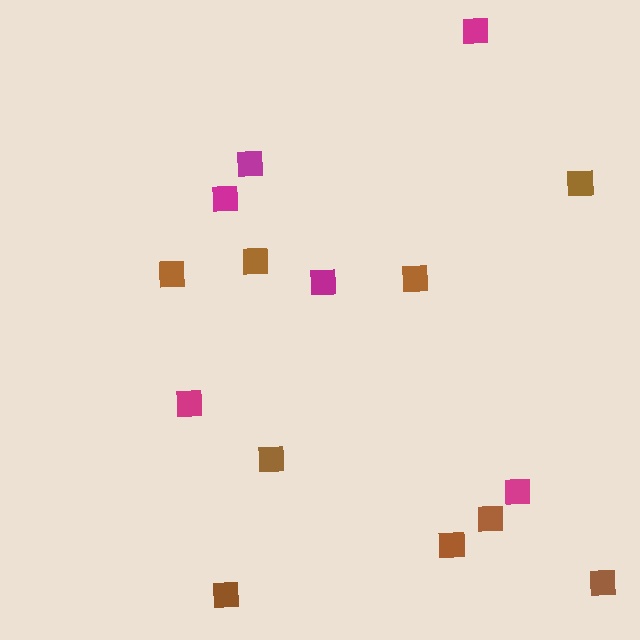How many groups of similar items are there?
There are 2 groups: one group of magenta squares (6) and one group of brown squares (9).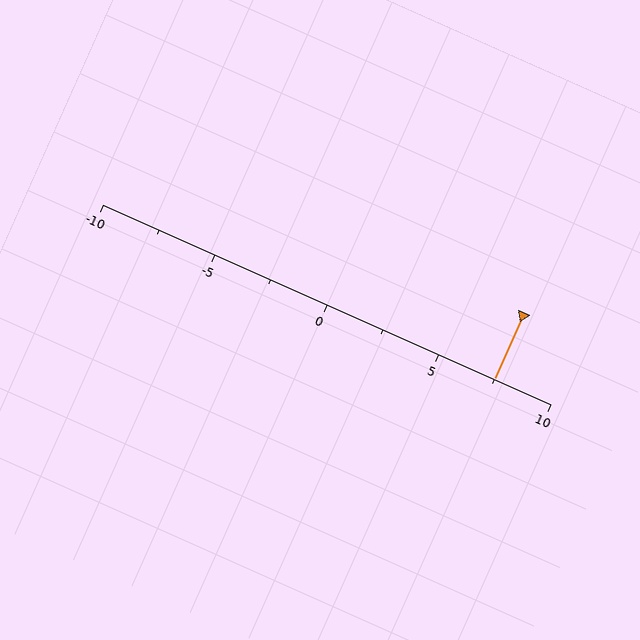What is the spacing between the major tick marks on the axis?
The major ticks are spaced 5 apart.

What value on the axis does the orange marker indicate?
The marker indicates approximately 7.5.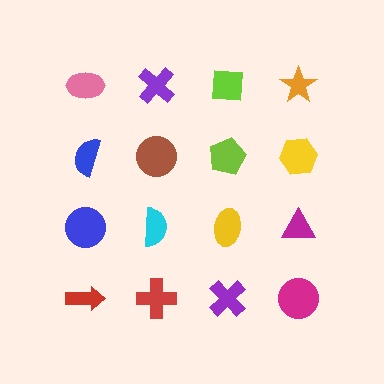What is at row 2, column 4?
A yellow hexagon.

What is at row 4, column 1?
A red arrow.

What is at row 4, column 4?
A magenta circle.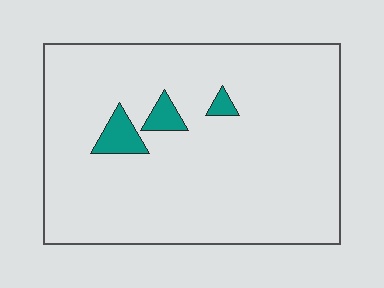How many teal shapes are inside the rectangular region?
3.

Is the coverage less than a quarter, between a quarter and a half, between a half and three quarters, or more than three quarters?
Less than a quarter.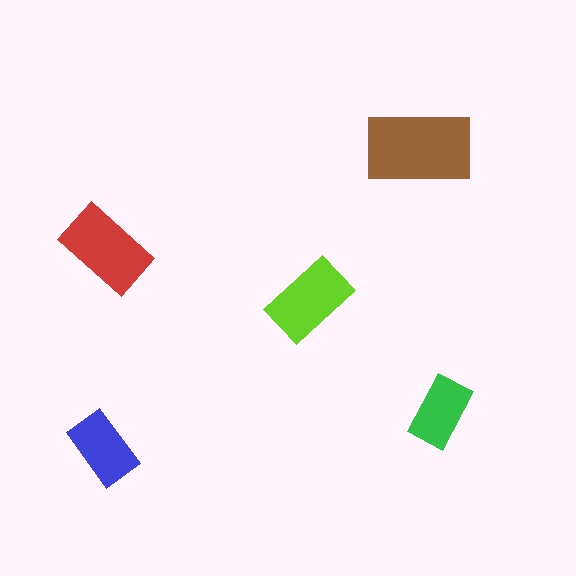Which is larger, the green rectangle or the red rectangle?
The red one.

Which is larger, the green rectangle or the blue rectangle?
The blue one.